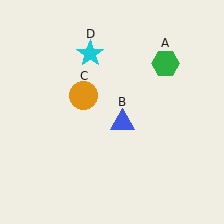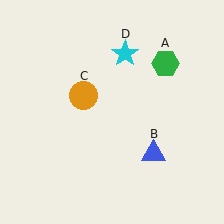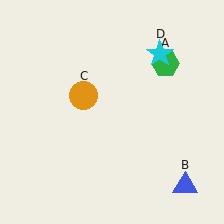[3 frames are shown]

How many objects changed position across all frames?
2 objects changed position: blue triangle (object B), cyan star (object D).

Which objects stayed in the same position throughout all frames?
Green hexagon (object A) and orange circle (object C) remained stationary.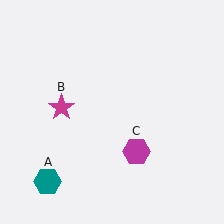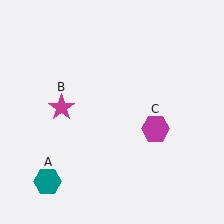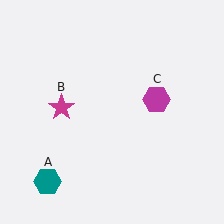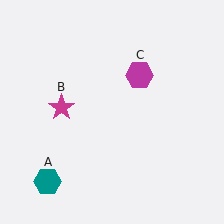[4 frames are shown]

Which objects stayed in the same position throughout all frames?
Teal hexagon (object A) and magenta star (object B) remained stationary.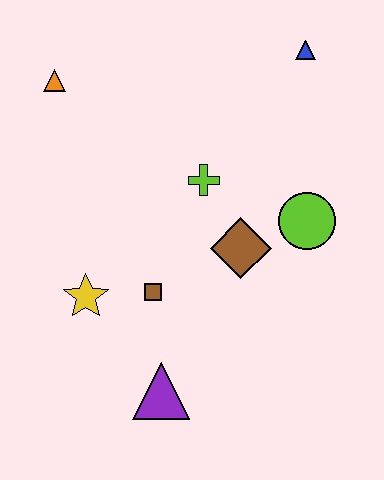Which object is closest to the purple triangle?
The brown square is closest to the purple triangle.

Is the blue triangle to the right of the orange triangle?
Yes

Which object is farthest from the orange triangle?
The purple triangle is farthest from the orange triangle.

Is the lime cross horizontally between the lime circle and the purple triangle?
Yes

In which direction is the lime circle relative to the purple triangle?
The lime circle is above the purple triangle.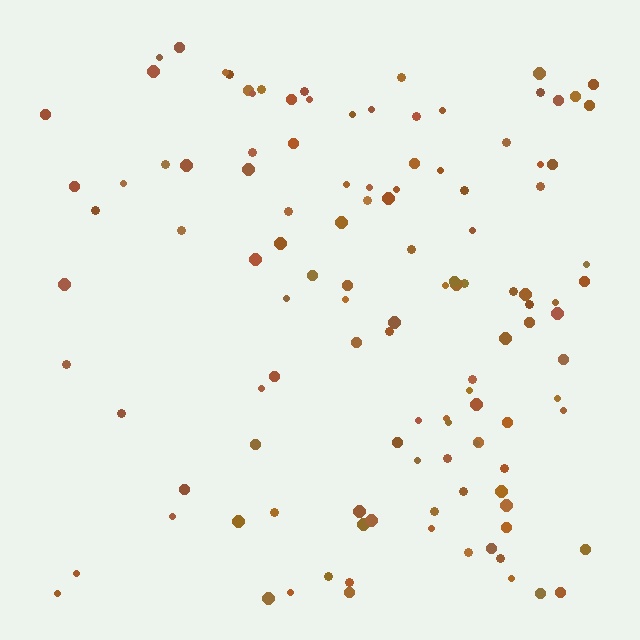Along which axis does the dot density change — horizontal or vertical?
Horizontal.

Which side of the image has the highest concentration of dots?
The right.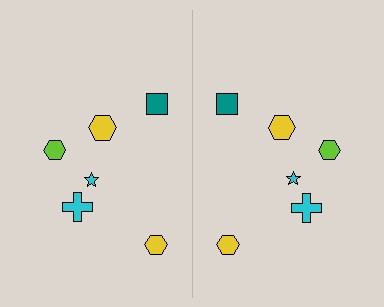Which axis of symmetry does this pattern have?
The pattern has a vertical axis of symmetry running through the center of the image.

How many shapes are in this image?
There are 12 shapes in this image.